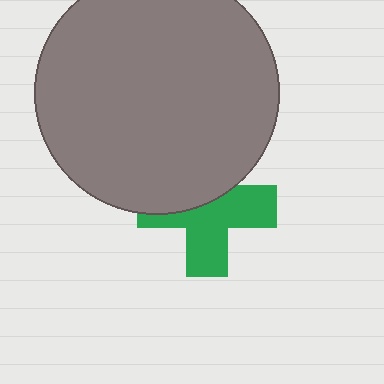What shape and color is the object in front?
The object in front is a gray circle.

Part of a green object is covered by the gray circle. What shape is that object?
It is a cross.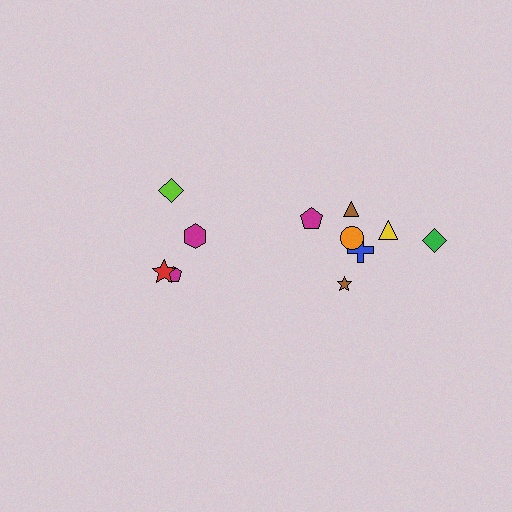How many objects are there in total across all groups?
There are 11 objects.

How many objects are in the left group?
There are 4 objects.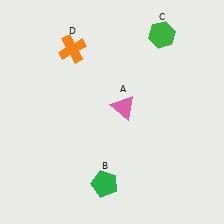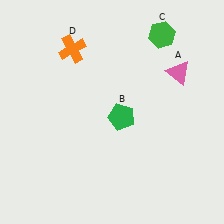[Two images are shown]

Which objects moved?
The objects that moved are: the pink triangle (A), the green pentagon (B).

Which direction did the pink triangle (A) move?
The pink triangle (A) moved right.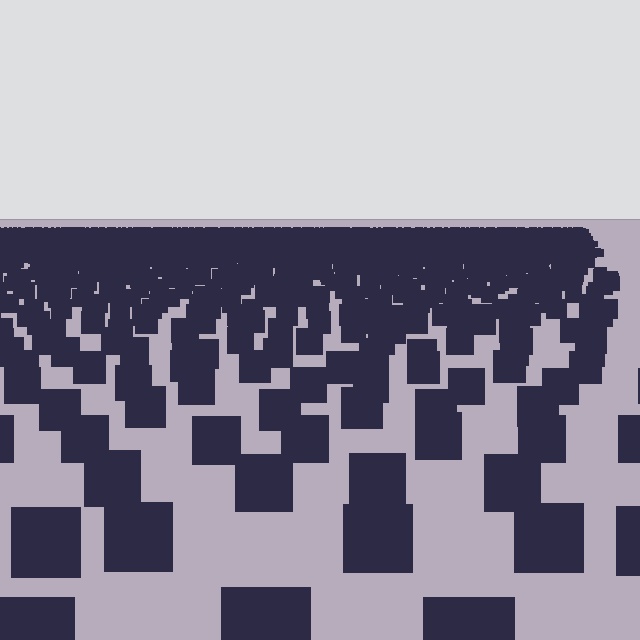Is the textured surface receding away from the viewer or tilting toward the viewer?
The surface is receding away from the viewer. Texture elements get smaller and denser toward the top.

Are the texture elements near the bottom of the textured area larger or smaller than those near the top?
Larger. Near the bottom, elements are closer to the viewer and appear at a bigger on-screen size.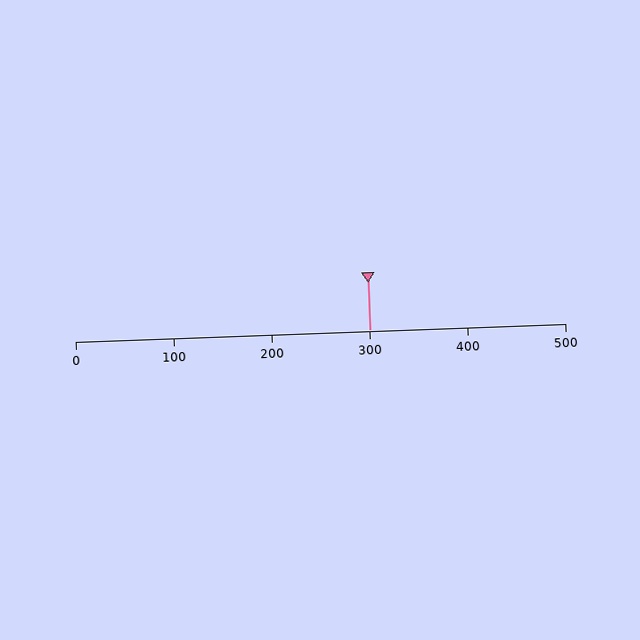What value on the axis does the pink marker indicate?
The marker indicates approximately 300.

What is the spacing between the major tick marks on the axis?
The major ticks are spaced 100 apart.